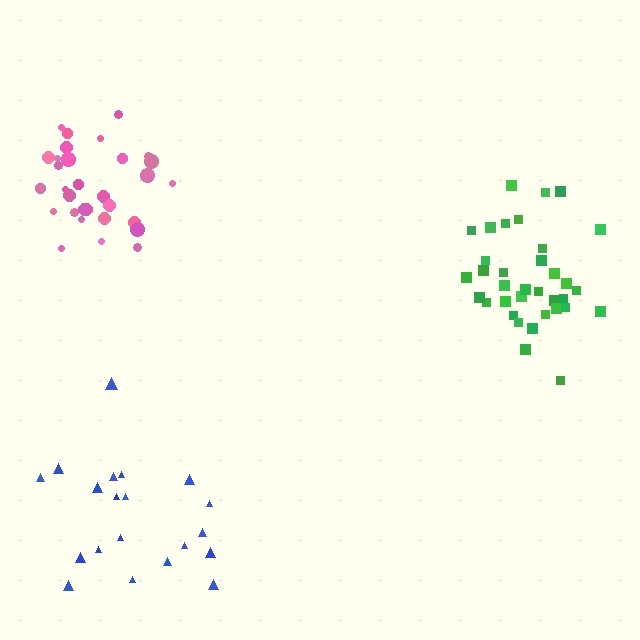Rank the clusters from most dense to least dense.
pink, green, blue.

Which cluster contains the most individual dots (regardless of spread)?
Green (35).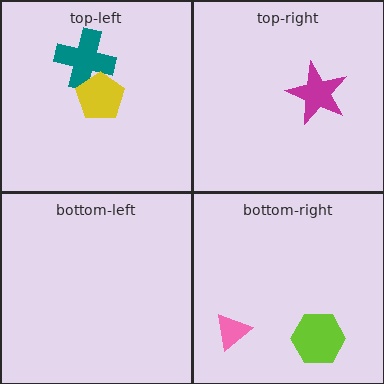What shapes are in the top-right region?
The magenta star.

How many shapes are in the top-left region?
2.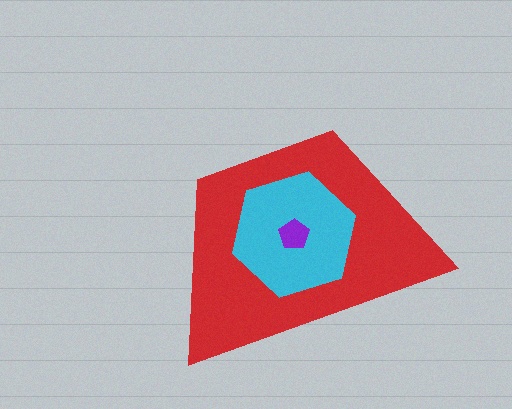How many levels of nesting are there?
3.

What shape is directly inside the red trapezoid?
The cyan hexagon.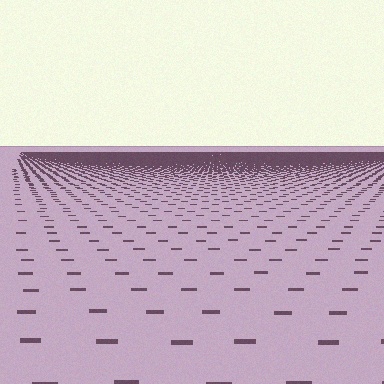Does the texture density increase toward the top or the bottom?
Density increases toward the top.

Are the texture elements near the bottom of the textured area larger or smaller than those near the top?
Larger. Near the bottom, elements are closer to the viewer and appear at a bigger on-screen size.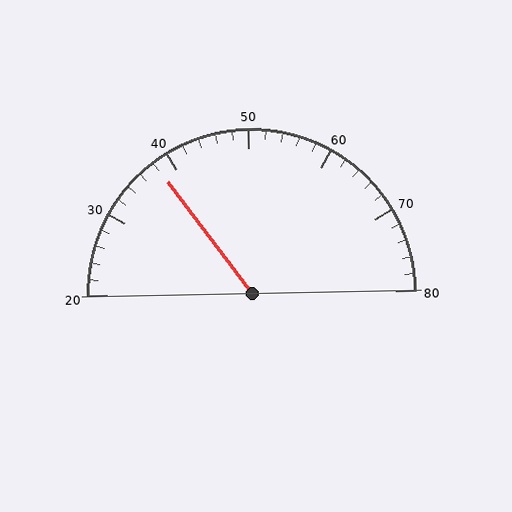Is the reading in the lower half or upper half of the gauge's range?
The reading is in the lower half of the range (20 to 80).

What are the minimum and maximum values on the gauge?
The gauge ranges from 20 to 80.